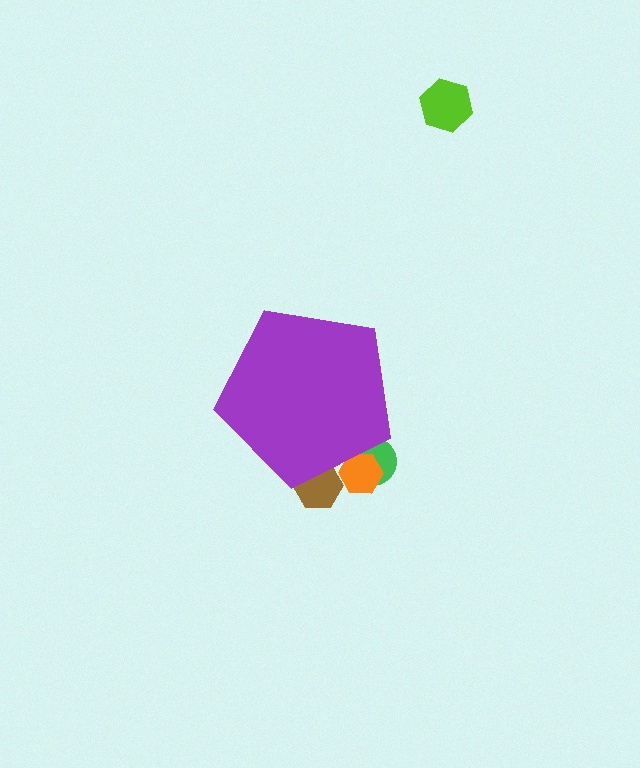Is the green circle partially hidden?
Yes, the green circle is partially hidden behind the purple pentagon.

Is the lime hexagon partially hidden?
No, the lime hexagon is fully visible.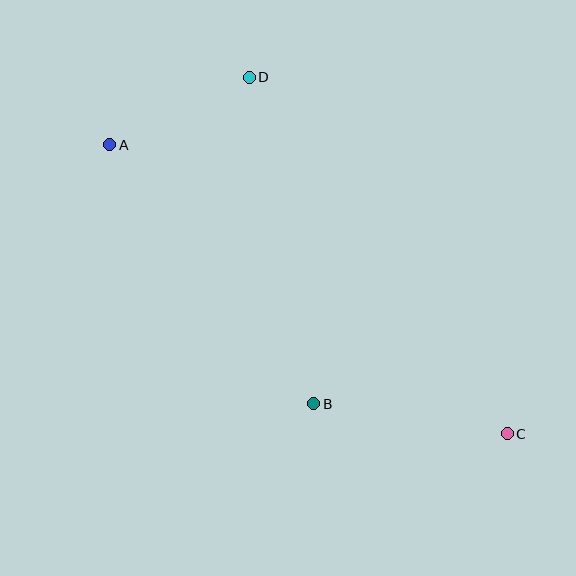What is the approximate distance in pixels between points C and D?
The distance between C and D is approximately 440 pixels.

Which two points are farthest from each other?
Points A and C are farthest from each other.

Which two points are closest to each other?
Points A and D are closest to each other.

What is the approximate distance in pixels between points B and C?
The distance between B and C is approximately 196 pixels.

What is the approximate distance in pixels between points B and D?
The distance between B and D is approximately 333 pixels.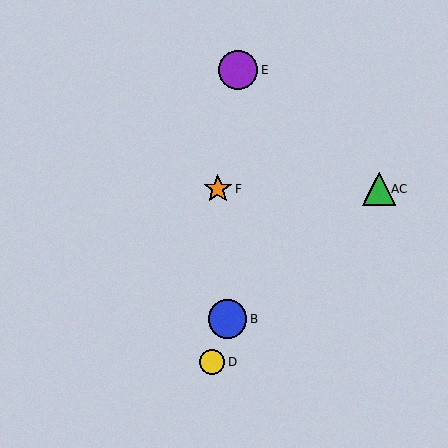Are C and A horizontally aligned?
Yes, both are at y≈189.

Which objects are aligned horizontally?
Objects A, C, F are aligned horizontally.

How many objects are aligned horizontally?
3 objects (A, C, F) are aligned horizontally.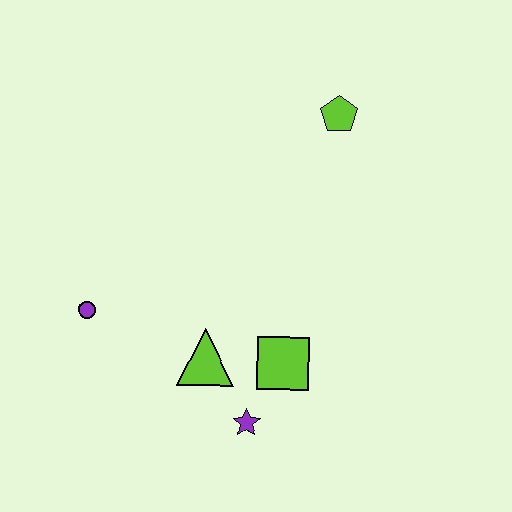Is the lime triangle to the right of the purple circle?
Yes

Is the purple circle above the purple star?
Yes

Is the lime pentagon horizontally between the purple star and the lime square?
No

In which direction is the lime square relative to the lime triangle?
The lime square is to the right of the lime triangle.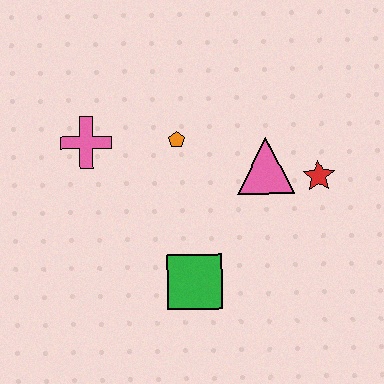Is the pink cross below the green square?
No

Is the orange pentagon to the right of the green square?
No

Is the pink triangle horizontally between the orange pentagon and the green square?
No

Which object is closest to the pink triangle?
The red star is closest to the pink triangle.